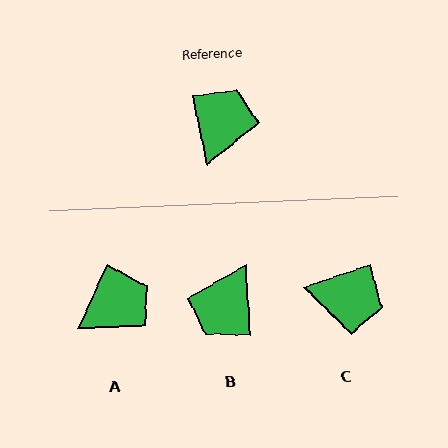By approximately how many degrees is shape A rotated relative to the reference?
Approximately 36 degrees clockwise.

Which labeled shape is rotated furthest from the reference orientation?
B, about 171 degrees away.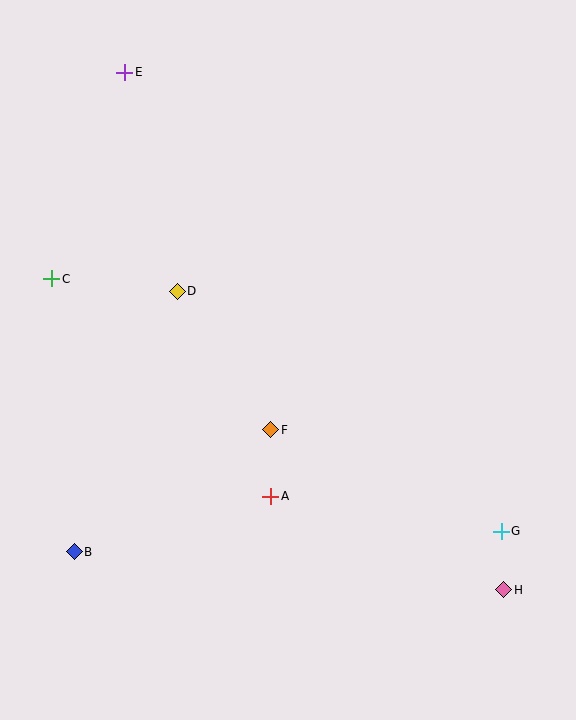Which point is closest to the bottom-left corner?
Point B is closest to the bottom-left corner.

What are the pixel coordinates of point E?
Point E is at (125, 72).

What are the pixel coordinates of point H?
Point H is at (504, 590).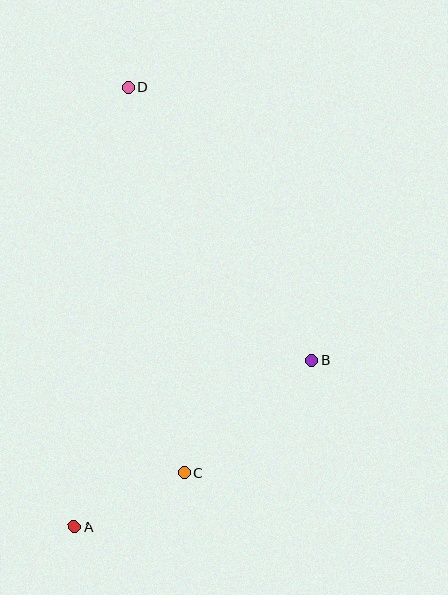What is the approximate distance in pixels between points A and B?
The distance between A and B is approximately 290 pixels.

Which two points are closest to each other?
Points A and C are closest to each other.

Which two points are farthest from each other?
Points A and D are farthest from each other.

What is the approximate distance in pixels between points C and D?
The distance between C and D is approximately 390 pixels.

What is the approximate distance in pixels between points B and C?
The distance between B and C is approximately 170 pixels.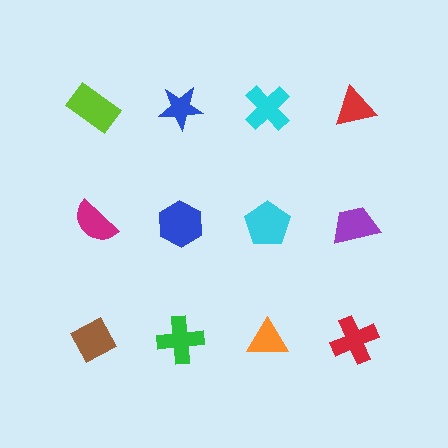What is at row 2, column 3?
A cyan pentagon.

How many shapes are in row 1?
4 shapes.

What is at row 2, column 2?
A blue hexagon.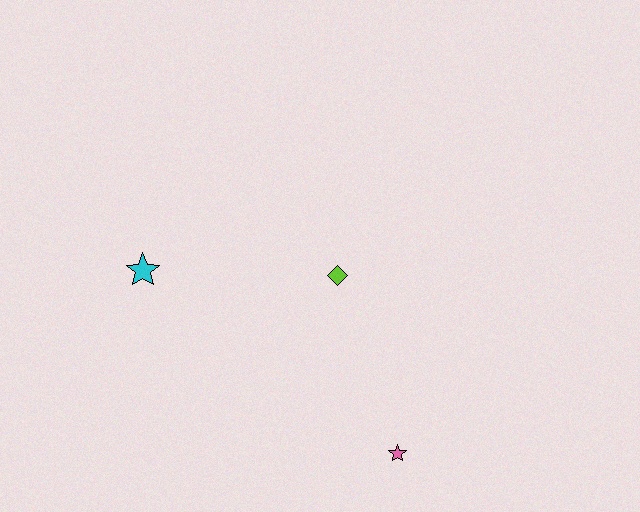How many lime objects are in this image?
There is 1 lime object.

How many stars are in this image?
There are 2 stars.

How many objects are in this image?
There are 3 objects.